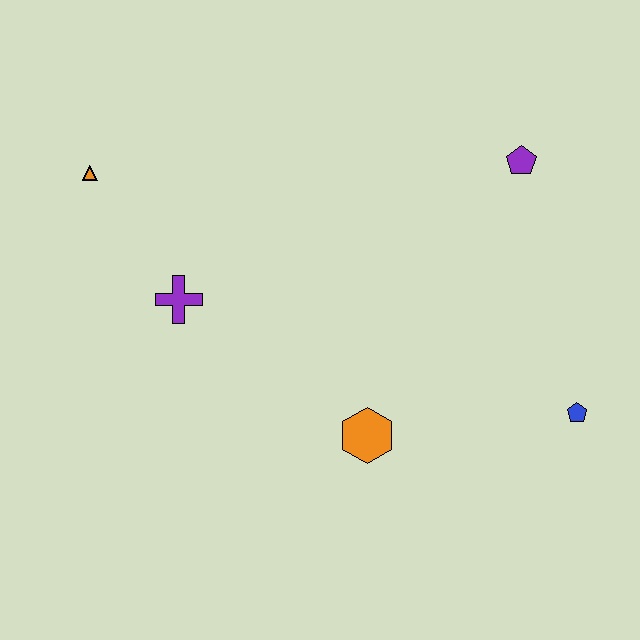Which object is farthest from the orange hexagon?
The orange triangle is farthest from the orange hexagon.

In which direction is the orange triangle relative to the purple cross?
The orange triangle is above the purple cross.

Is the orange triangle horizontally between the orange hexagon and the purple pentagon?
No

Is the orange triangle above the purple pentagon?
No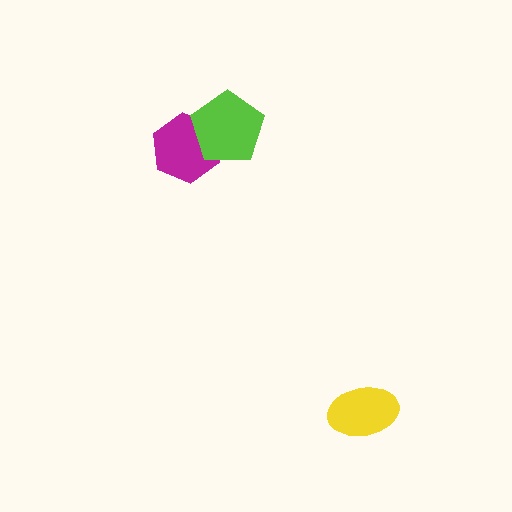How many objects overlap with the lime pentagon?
1 object overlaps with the lime pentagon.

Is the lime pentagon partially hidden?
No, no other shape covers it.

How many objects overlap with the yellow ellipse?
0 objects overlap with the yellow ellipse.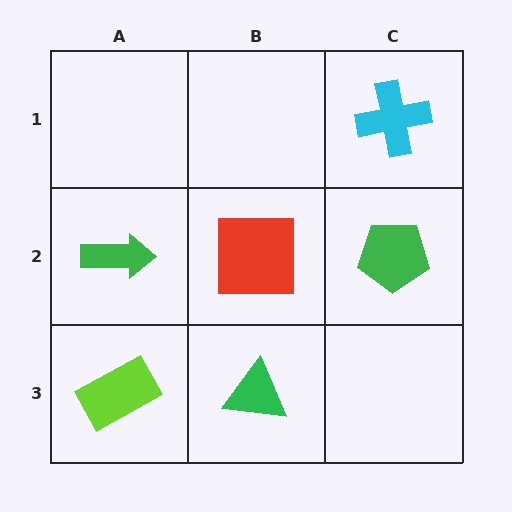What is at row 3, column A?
A lime rectangle.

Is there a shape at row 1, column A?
No, that cell is empty.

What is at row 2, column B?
A red square.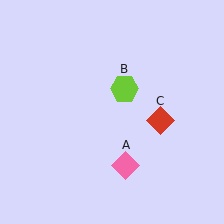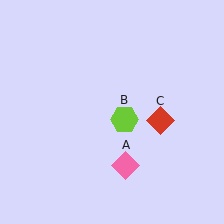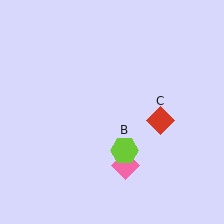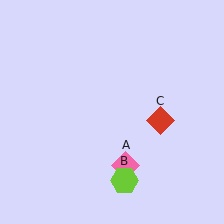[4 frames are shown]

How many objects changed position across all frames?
1 object changed position: lime hexagon (object B).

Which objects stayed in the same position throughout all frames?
Pink diamond (object A) and red diamond (object C) remained stationary.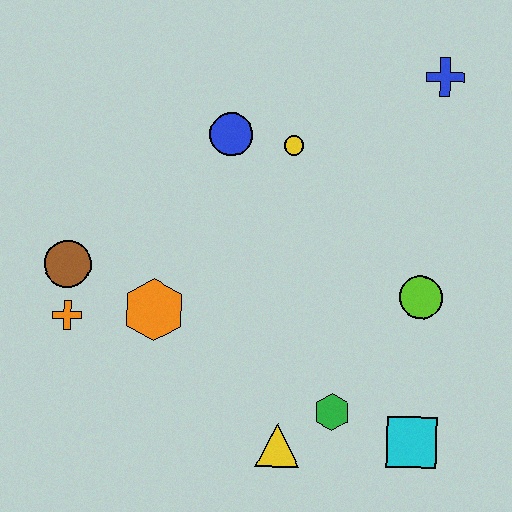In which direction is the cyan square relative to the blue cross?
The cyan square is below the blue cross.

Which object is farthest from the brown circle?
The blue cross is farthest from the brown circle.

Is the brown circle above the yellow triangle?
Yes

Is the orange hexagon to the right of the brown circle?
Yes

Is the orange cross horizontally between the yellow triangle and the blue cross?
No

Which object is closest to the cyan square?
The green hexagon is closest to the cyan square.